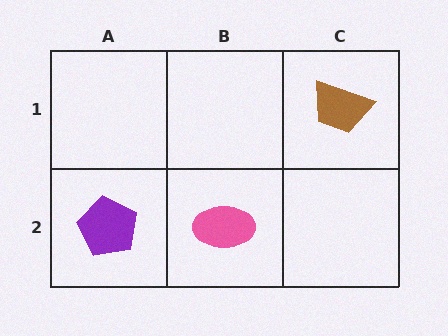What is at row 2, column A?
A purple pentagon.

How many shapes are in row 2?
2 shapes.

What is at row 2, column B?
A pink ellipse.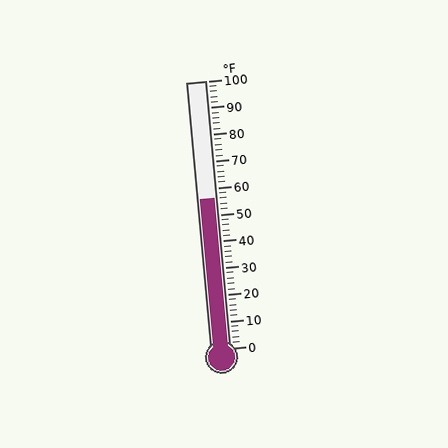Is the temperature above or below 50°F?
The temperature is above 50°F.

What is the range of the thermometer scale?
The thermometer scale ranges from 0°F to 100°F.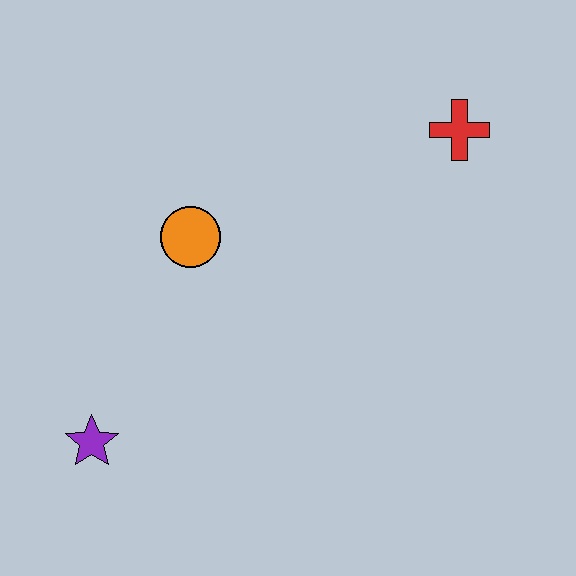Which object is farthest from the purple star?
The red cross is farthest from the purple star.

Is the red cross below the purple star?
No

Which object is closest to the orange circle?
The purple star is closest to the orange circle.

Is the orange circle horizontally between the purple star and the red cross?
Yes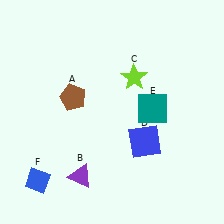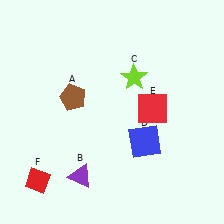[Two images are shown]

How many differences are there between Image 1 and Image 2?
There are 2 differences between the two images.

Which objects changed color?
E changed from teal to red. F changed from blue to red.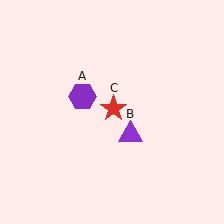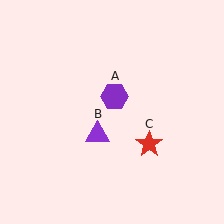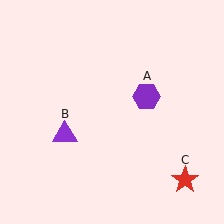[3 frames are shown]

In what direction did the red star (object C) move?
The red star (object C) moved down and to the right.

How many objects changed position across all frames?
3 objects changed position: purple hexagon (object A), purple triangle (object B), red star (object C).